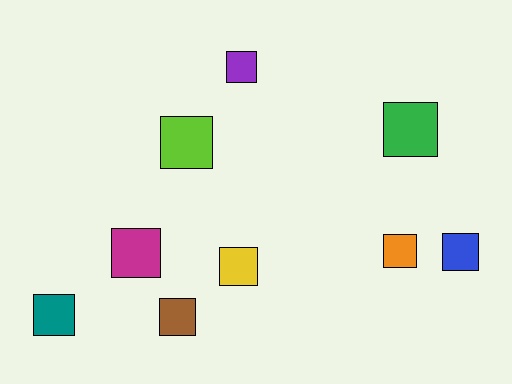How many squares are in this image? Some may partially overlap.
There are 9 squares.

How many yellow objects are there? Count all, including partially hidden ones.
There is 1 yellow object.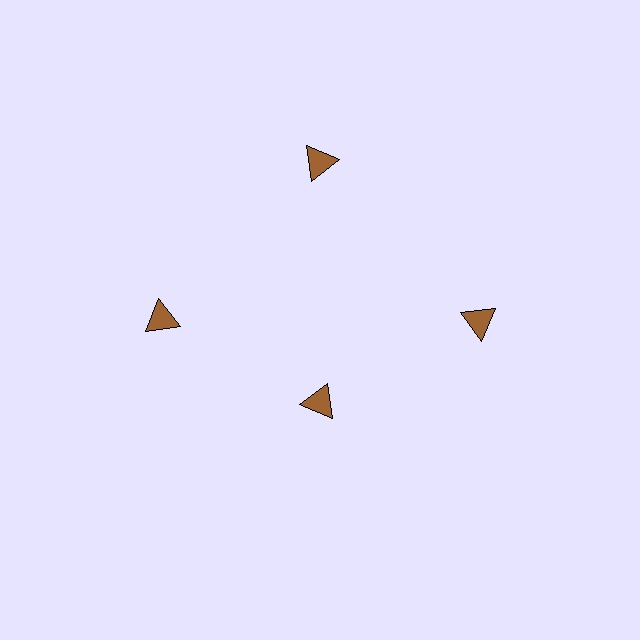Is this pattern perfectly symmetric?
No. The 4 brown triangles are arranged in a ring, but one element near the 6 o'clock position is pulled inward toward the center, breaking the 4-fold rotational symmetry.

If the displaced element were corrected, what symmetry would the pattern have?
It would have 4-fold rotational symmetry — the pattern would map onto itself every 90 degrees.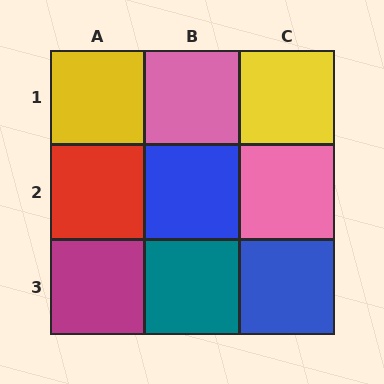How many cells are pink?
2 cells are pink.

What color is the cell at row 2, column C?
Pink.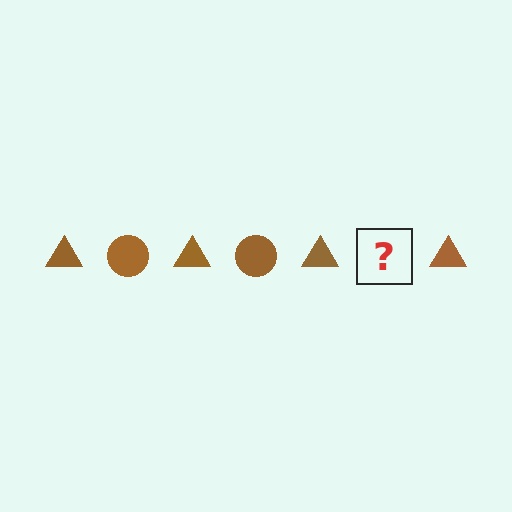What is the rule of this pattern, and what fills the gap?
The rule is that the pattern cycles through triangle, circle shapes in brown. The gap should be filled with a brown circle.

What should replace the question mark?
The question mark should be replaced with a brown circle.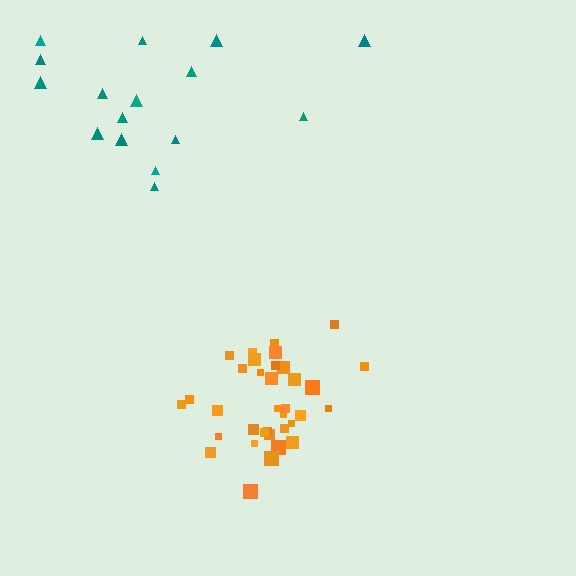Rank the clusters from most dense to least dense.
orange, teal.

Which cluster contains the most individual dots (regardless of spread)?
Orange (35).